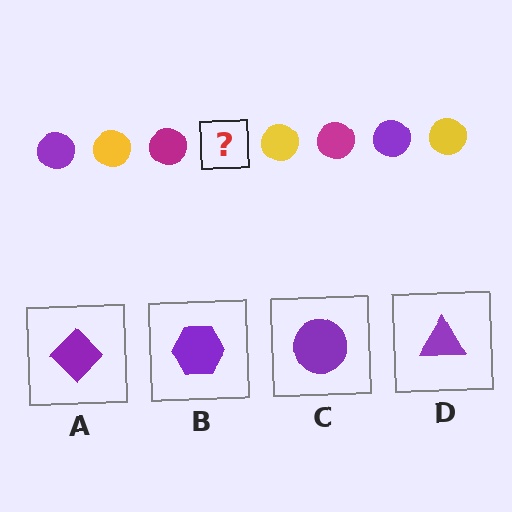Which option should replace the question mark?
Option C.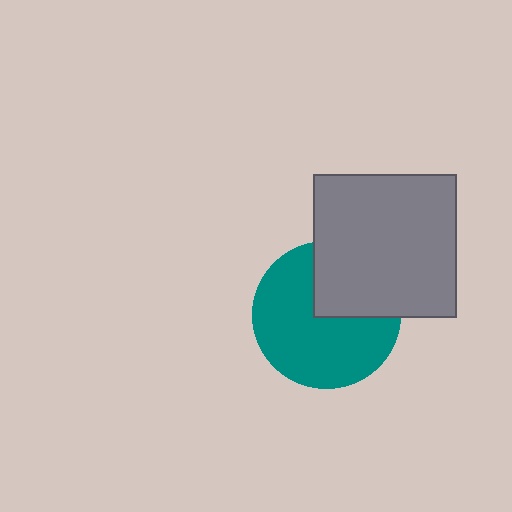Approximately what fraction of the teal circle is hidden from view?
Roughly 32% of the teal circle is hidden behind the gray square.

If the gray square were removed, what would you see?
You would see the complete teal circle.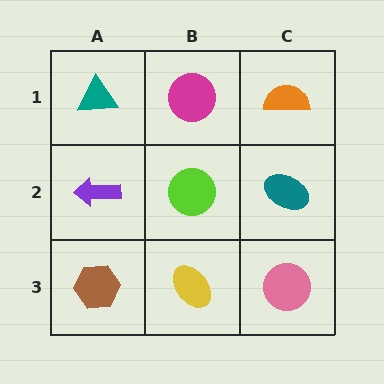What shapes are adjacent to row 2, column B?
A magenta circle (row 1, column B), a yellow ellipse (row 3, column B), a purple arrow (row 2, column A), a teal ellipse (row 2, column C).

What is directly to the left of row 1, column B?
A teal triangle.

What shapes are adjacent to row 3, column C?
A teal ellipse (row 2, column C), a yellow ellipse (row 3, column B).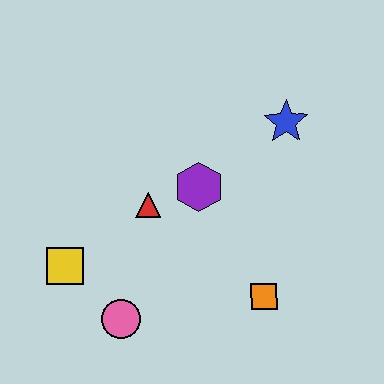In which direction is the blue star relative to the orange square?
The blue star is above the orange square.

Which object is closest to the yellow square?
The pink circle is closest to the yellow square.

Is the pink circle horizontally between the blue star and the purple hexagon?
No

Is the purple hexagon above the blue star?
No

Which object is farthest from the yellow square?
The blue star is farthest from the yellow square.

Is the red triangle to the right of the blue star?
No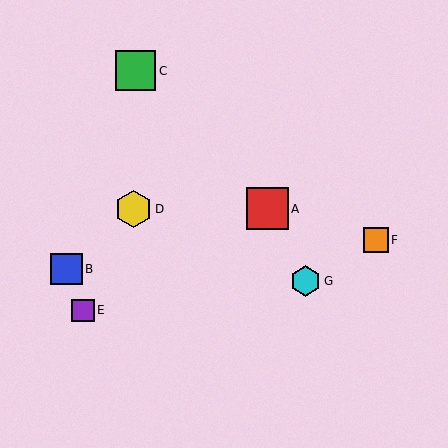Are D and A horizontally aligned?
Yes, both are at y≈209.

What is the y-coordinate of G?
Object G is at y≈281.